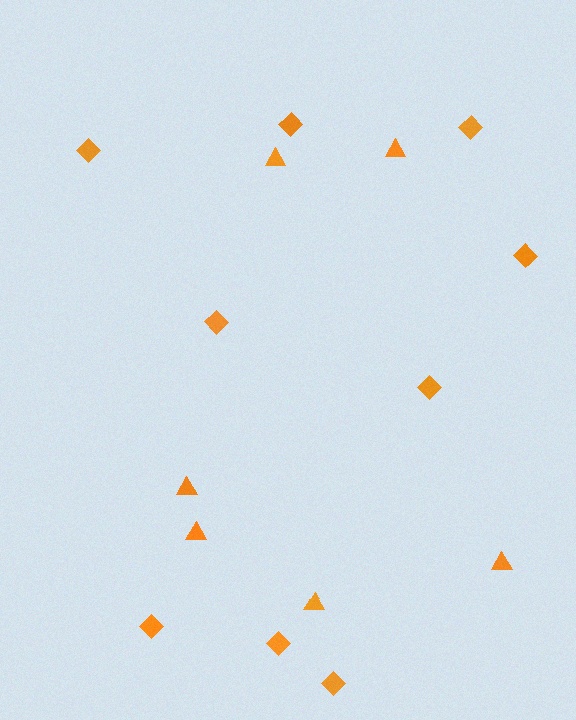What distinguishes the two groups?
There are 2 groups: one group of diamonds (9) and one group of triangles (6).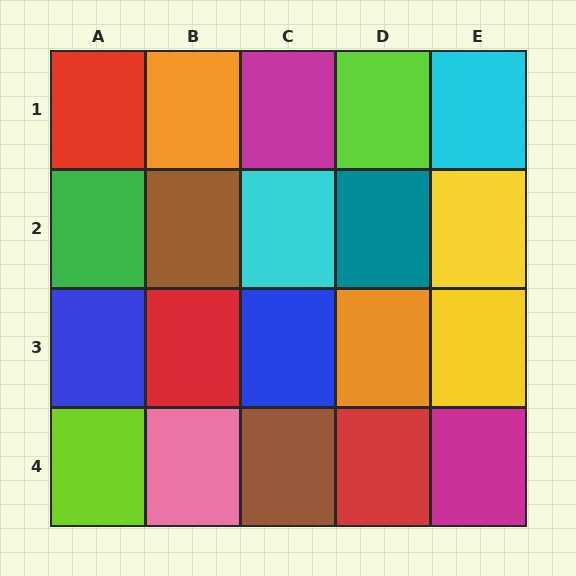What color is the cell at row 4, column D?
Red.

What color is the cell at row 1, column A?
Red.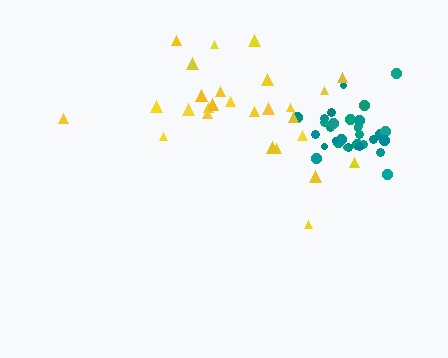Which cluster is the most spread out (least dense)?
Yellow.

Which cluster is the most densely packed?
Teal.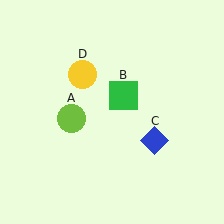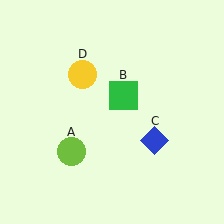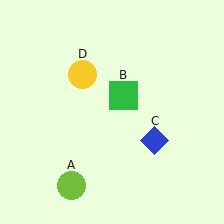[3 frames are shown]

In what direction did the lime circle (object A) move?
The lime circle (object A) moved down.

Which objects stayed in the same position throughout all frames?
Green square (object B) and blue diamond (object C) and yellow circle (object D) remained stationary.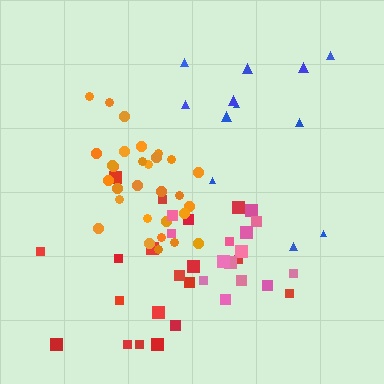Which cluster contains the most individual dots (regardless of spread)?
Orange (30).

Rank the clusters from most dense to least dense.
orange, pink, red, blue.